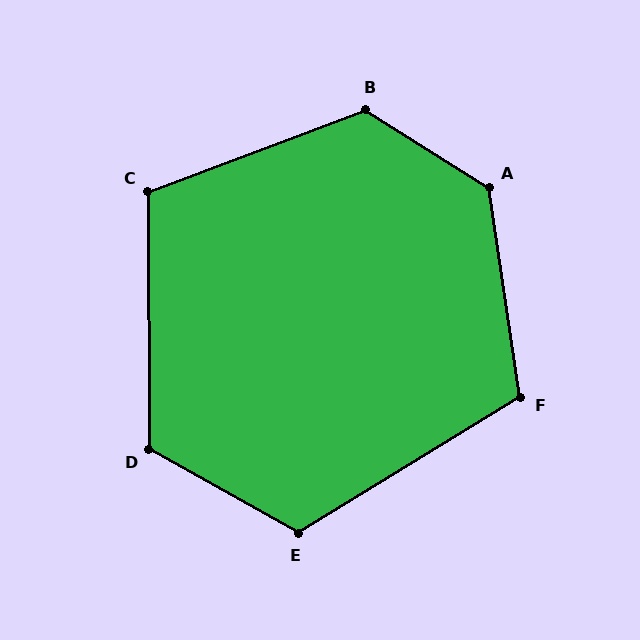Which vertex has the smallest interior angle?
C, at approximately 110 degrees.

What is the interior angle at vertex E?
Approximately 119 degrees (obtuse).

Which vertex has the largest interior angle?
A, at approximately 130 degrees.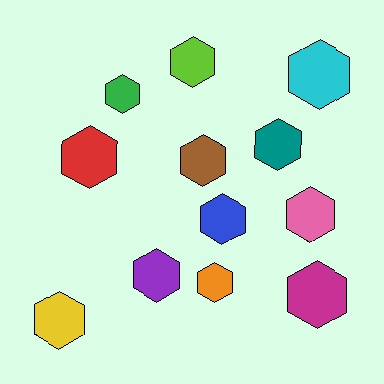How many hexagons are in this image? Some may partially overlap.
There are 12 hexagons.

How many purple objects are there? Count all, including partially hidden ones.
There is 1 purple object.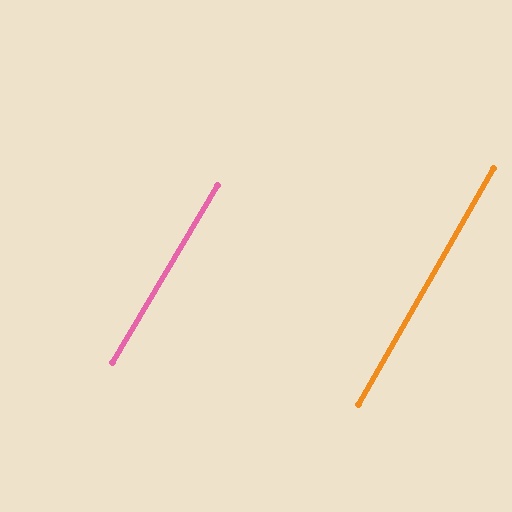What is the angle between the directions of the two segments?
Approximately 1 degree.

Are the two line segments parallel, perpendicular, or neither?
Parallel — their directions differ by only 0.9°.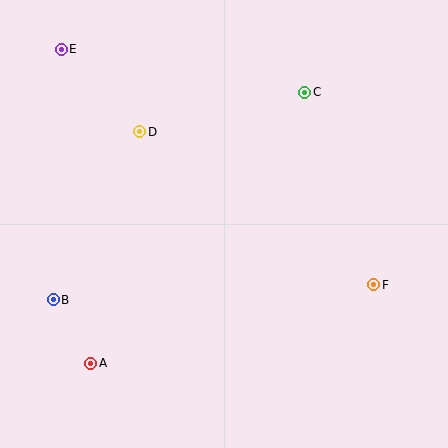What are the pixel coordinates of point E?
Point E is at (61, 49).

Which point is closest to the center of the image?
Point D at (140, 132) is closest to the center.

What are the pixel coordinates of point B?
Point B is at (53, 300).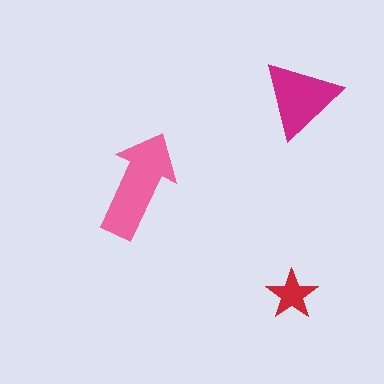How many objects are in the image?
There are 3 objects in the image.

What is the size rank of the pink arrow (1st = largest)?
1st.